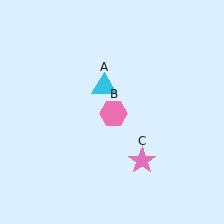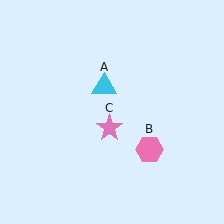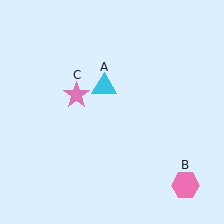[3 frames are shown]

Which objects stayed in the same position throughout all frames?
Cyan triangle (object A) remained stationary.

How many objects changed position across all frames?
2 objects changed position: pink hexagon (object B), pink star (object C).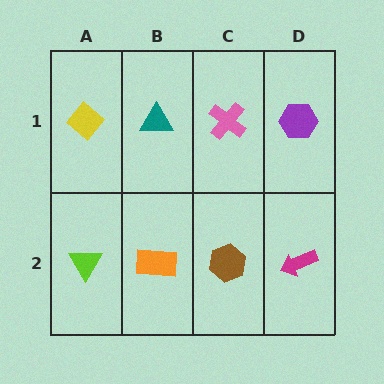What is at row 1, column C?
A pink cross.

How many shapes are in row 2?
4 shapes.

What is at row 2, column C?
A brown hexagon.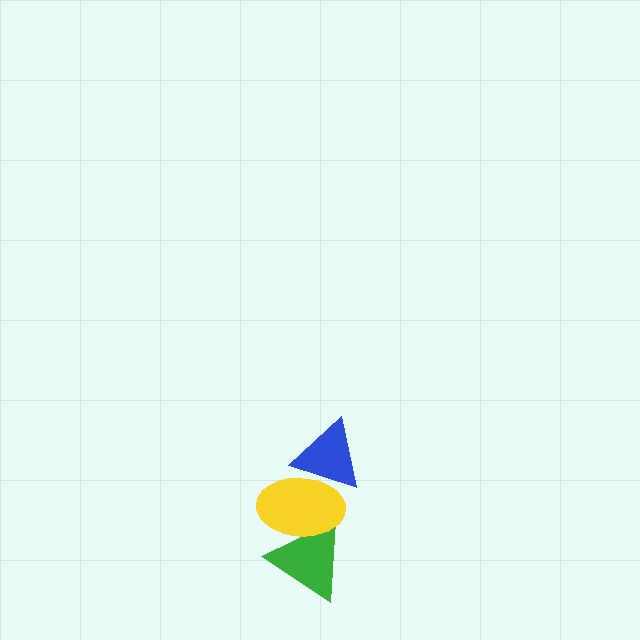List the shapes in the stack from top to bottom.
From top to bottom: the blue triangle, the yellow ellipse, the green triangle.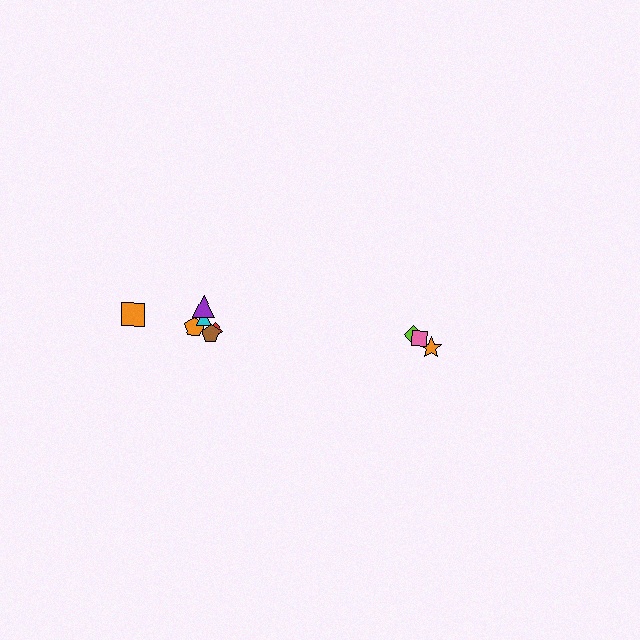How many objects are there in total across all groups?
There are 9 objects.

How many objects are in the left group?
There are 6 objects.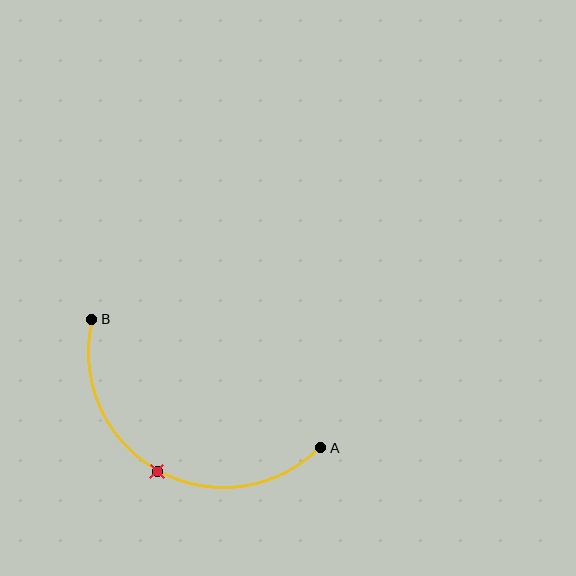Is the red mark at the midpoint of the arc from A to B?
Yes. The red mark lies on the arc at equal arc-length from both A and B — it is the arc midpoint.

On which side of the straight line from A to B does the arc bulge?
The arc bulges below the straight line connecting A and B.